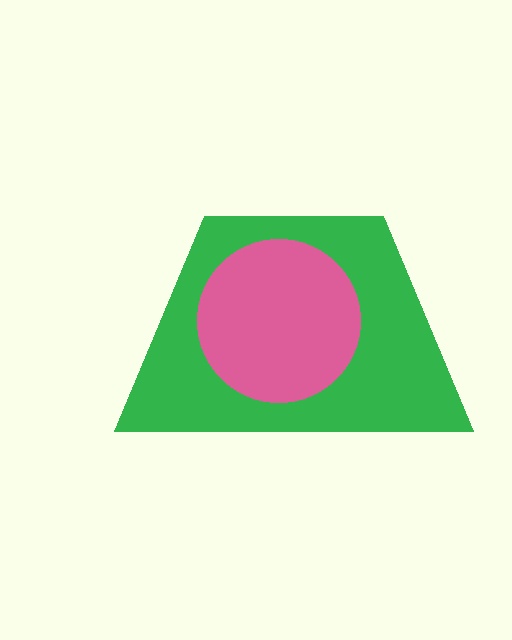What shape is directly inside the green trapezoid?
The pink circle.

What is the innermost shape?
The pink circle.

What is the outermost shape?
The green trapezoid.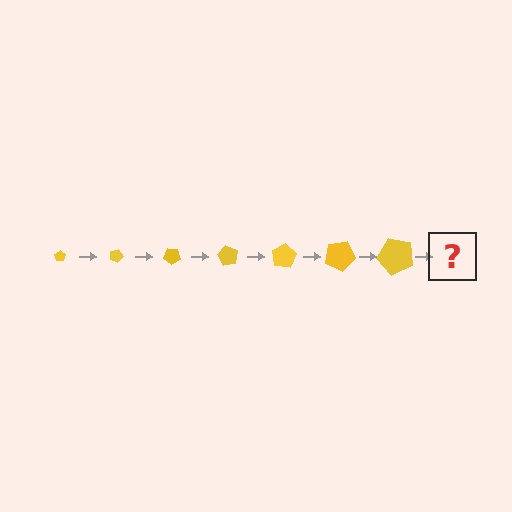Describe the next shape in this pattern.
It should be a pentagon, larger than the previous one and rotated 140 degrees from the start.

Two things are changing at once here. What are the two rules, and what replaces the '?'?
The two rules are that the pentagon grows larger each step and it rotates 20 degrees each step. The '?' should be a pentagon, larger than the previous one and rotated 140 degrees from the start.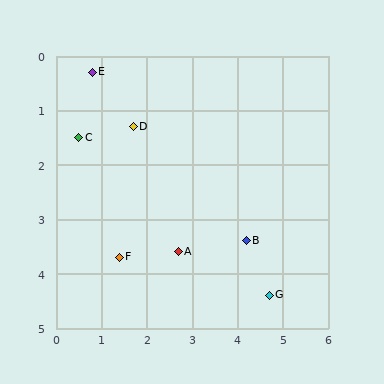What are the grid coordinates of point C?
Point C is at approximately (0.5, 1.5).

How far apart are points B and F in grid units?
Points B and F are about 2.8 grid units apart.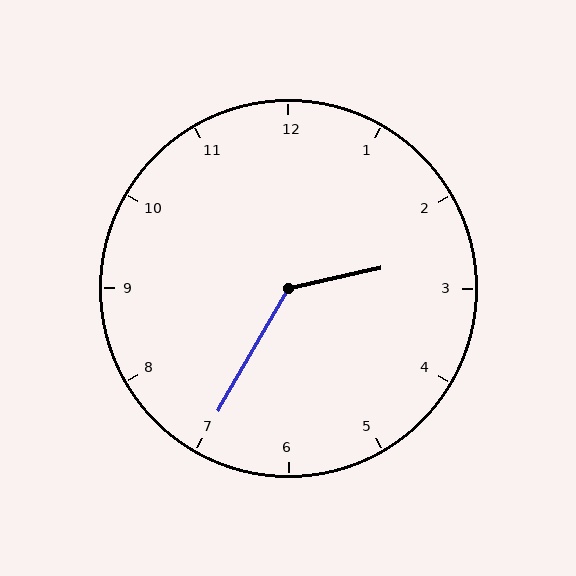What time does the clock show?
2:35.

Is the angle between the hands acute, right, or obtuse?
It is obtuse.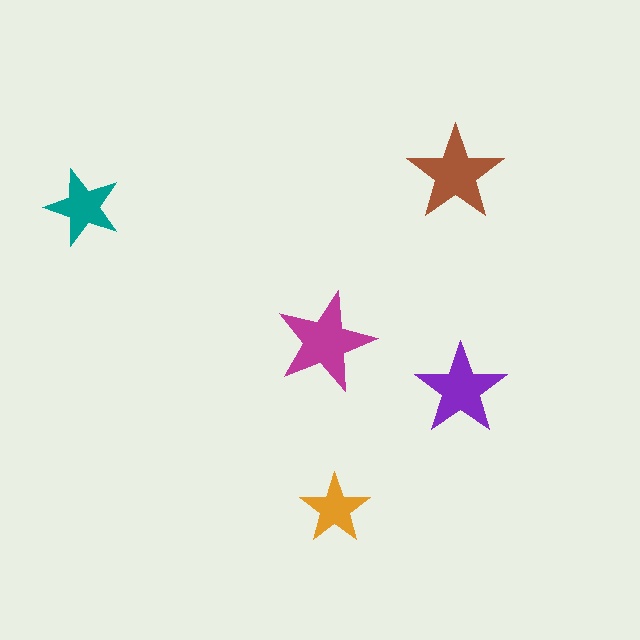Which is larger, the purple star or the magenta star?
The magenta one.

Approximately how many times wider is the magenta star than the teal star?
About 1.5 times wider.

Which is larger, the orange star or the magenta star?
The magenta one.